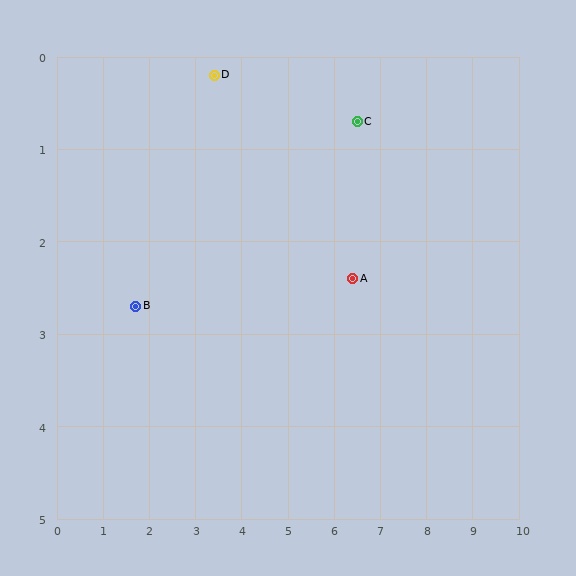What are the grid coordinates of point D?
Point D is at approximately (3.4, 0.2).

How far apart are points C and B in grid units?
Points C and B are about 5.2 grid units apart.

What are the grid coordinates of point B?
Point B is at approximately (1.7, 2.7).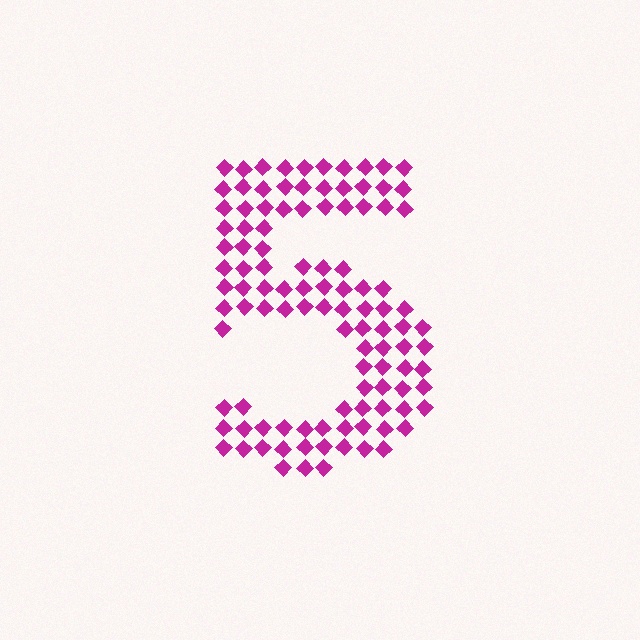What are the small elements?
The small elements are diamonds.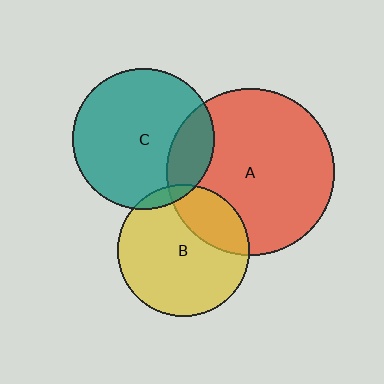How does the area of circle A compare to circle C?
Approximately 1.4 times.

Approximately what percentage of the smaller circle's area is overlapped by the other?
Approximately 25%.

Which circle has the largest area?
Circle A (red).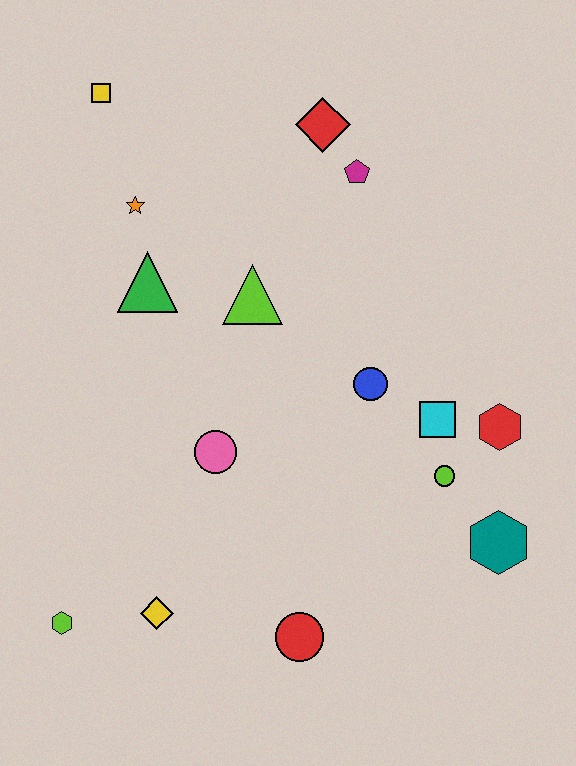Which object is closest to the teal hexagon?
The lime circle is closest to the teal hexagon.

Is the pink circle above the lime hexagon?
Yes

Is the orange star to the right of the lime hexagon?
Yes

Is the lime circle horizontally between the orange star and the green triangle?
No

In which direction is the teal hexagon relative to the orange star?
The teal hexagon is to the right of the orange star.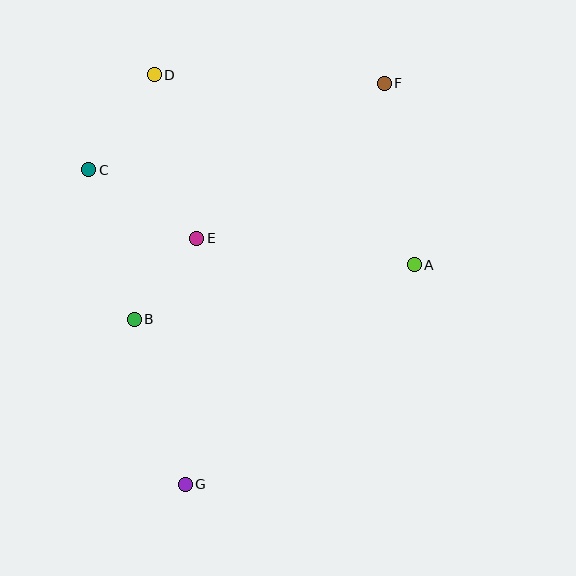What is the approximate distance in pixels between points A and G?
The distance between A and G is approximately 317 pixels.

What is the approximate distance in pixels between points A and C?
The distance between A and C is approximately 339 pixels.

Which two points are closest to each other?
Points B and E are closest to each other.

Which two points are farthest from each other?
Points F and G are farthest from each other.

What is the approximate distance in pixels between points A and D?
The distance between A and D is approximately 322 pixels.